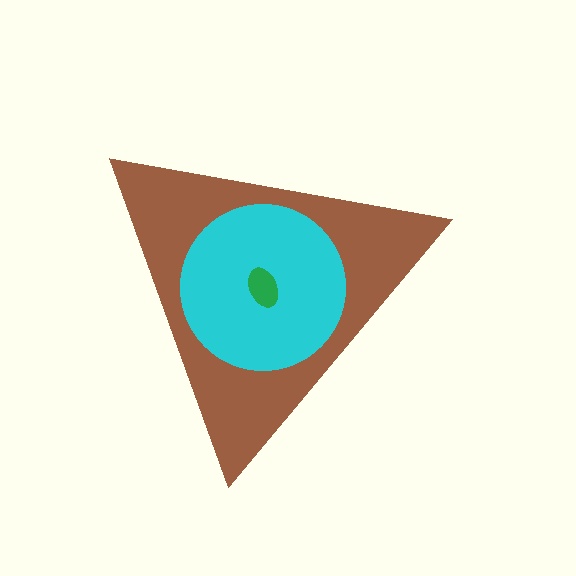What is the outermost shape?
The brown triangle.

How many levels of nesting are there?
3.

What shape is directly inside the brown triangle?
The cyan circle.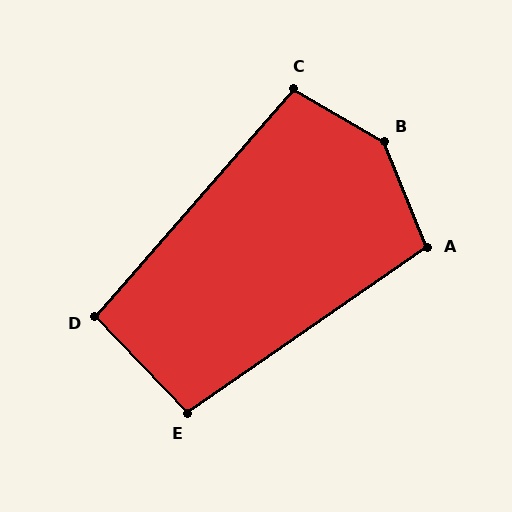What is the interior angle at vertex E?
Approximately 99 degrees (obtuse).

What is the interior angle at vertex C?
Approximately 101 degrees (obtuse).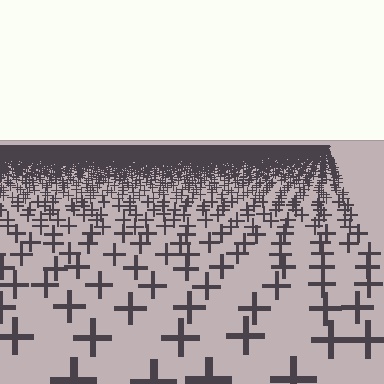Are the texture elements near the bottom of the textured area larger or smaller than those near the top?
Larger. Near the bottom, elements are closer to the viewer and appear at a bigger on-screen size.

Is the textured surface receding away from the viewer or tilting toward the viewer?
The surface is receding away from the viewer. Texture elements get smaller and denser toward the top.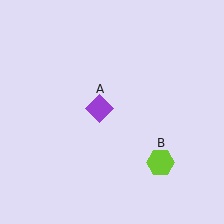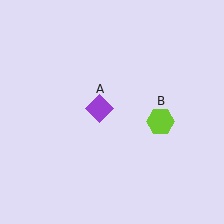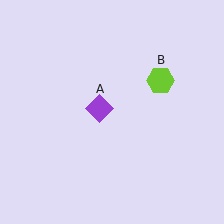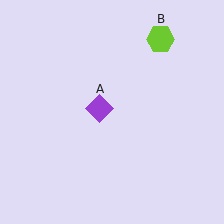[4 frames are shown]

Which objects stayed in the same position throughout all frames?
Purple diamond (object A) remained stationary.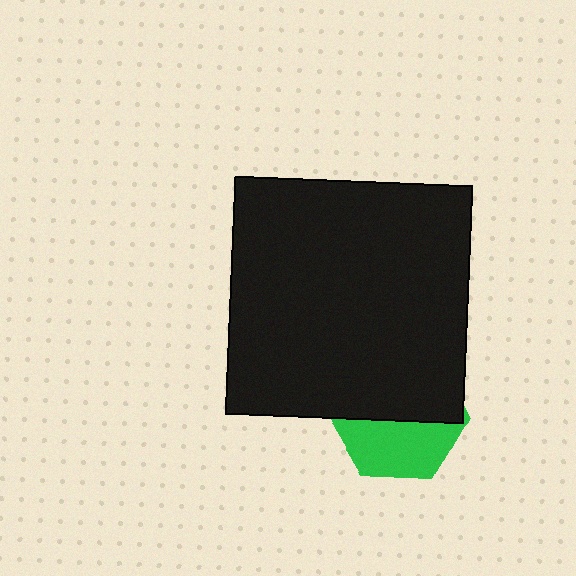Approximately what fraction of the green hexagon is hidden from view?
Roughly 56% of the green hexagon is hidden behind the black square.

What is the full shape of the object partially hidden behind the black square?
The partially hidden object is a green hexagon.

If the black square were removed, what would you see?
You would see the complete green hexagon.